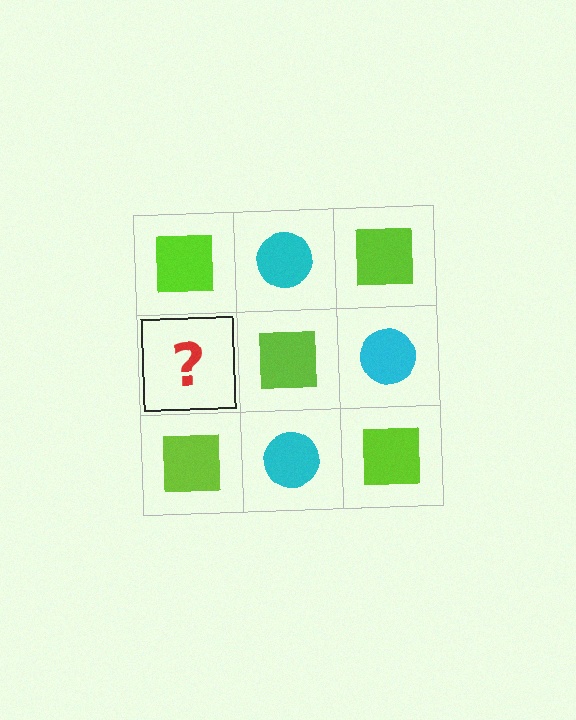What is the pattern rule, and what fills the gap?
The rule is that it alternates lime square and cyan circle in a checkerboard pattern. The gap should be filled with a cyan circle.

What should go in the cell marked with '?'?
The missing cell should contain a cyan circle.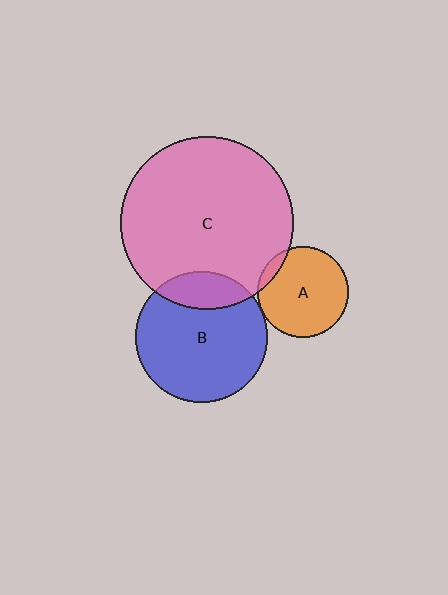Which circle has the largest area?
Circle C (pink).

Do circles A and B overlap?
Yes.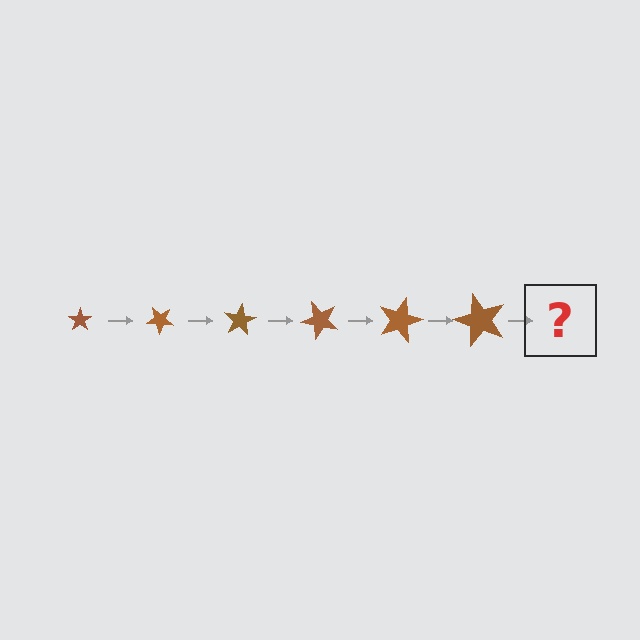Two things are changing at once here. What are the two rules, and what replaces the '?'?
The two rules are that the star grows larger each step and it rotates 40 degrees each step. The '?' should be a star, larger than the previous one and rotated 240 degrees from the start.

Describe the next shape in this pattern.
It should be a star, larger than the previous one and rotated 240 degrees from the start.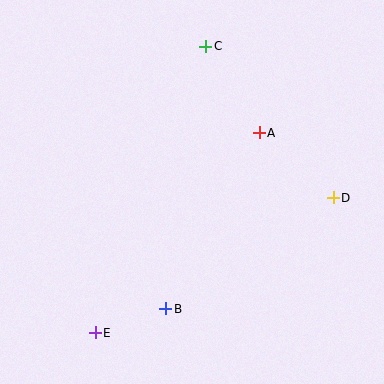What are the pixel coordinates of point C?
Point C is at (206, 46).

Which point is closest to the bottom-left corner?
Point E is closest to the bottom-left corner.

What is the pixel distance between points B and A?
The distance between B and A is 200 pixels.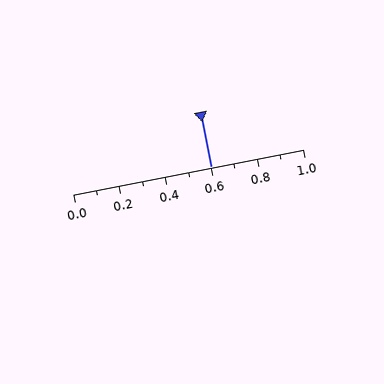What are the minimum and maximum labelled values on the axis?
The axis runs from 0.0 to 1.0.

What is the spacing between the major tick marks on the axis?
The major ticks are spaced 0.2 apart.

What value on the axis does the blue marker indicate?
The marker indicates approximately 0.6.